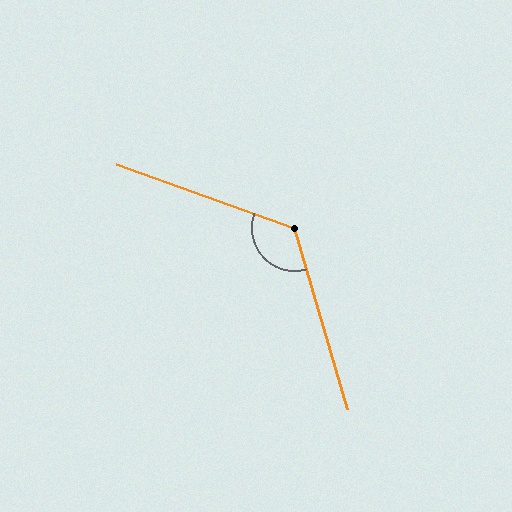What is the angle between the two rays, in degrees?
Approximately 126 degrees.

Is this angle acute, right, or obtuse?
It is obtuse.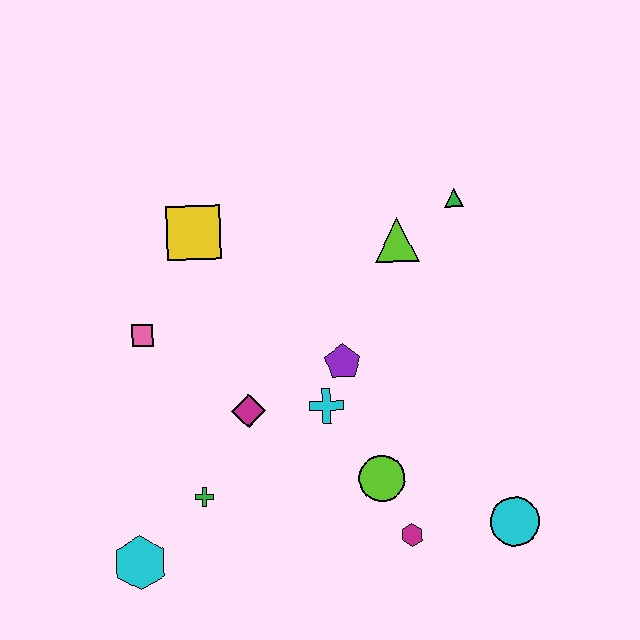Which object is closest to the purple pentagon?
The cyan cross is closest to the purple pentagon.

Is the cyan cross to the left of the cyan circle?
Yes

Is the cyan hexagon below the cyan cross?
Yes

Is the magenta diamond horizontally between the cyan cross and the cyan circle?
No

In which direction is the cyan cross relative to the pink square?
The cyan cross is to the right of the pink square.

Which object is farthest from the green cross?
The green triangle is farthest from the green cross.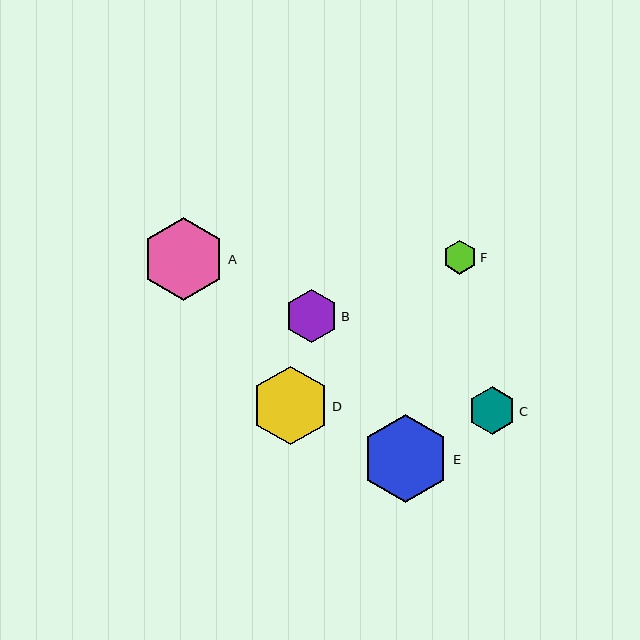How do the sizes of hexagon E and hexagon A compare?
Hexagon E and hexagon A are approximately the same size.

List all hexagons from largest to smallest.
From largest to smallest: E, A, D, B, C, F.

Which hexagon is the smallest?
Hexagon F is the smallest with a size of approximately 34 pixels.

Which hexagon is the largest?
Hexagon E is the largest with a size of approximately 88 pixels.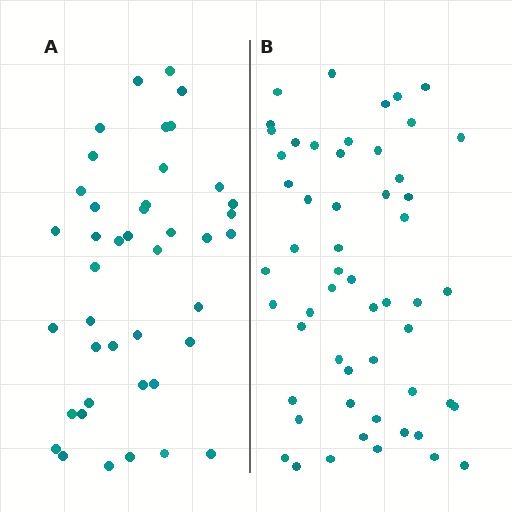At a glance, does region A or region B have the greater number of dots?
Region B (the right region) has more dots.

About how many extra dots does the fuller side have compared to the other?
Region B has approximately 15 more dots than region A.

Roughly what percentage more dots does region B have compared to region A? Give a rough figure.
About 30% more.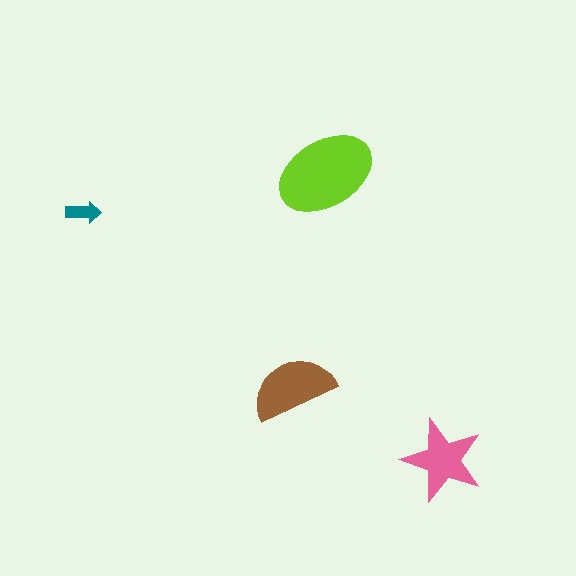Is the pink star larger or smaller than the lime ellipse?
Smaller.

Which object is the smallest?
The teal arrow.